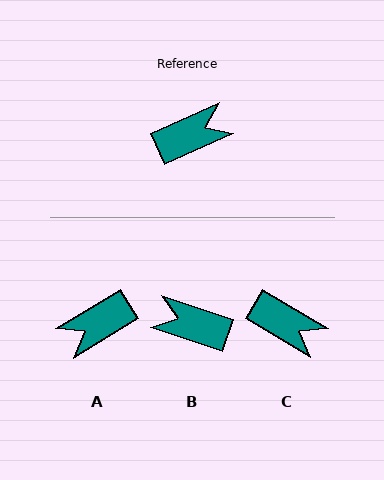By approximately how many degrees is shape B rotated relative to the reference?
Approximately 137 degrees counter-clockwise.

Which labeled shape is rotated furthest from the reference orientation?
A, about 173 degrees away.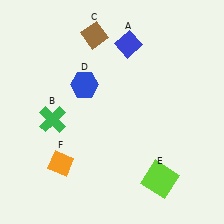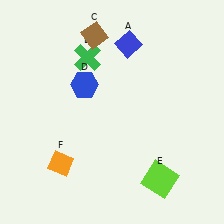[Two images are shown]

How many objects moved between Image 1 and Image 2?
1 object moved between the two images.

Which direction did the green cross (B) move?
The green cross (B) moved up.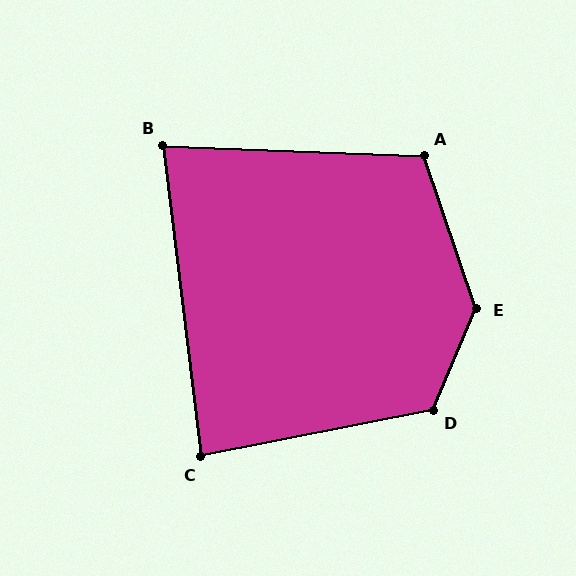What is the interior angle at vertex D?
Approximately 124 degrees (obtuse).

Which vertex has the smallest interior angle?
B, at approximately 81 degrees.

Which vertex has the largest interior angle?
E, at approximately 138 degrees.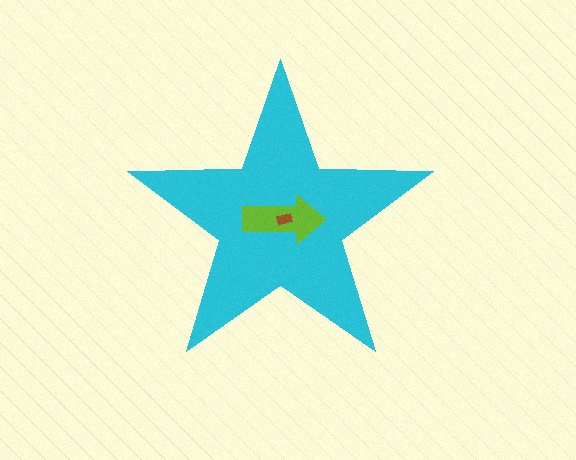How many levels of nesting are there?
3.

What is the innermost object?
The brown rectangle.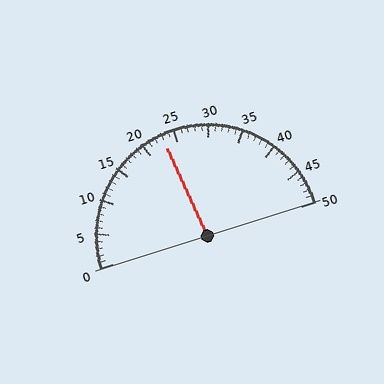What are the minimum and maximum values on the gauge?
The gauge ranges from 0 to 50.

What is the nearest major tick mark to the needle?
The nearest major tick mark is 25.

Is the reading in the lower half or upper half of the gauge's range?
The reading is in the lower half of the range (0 to 50).